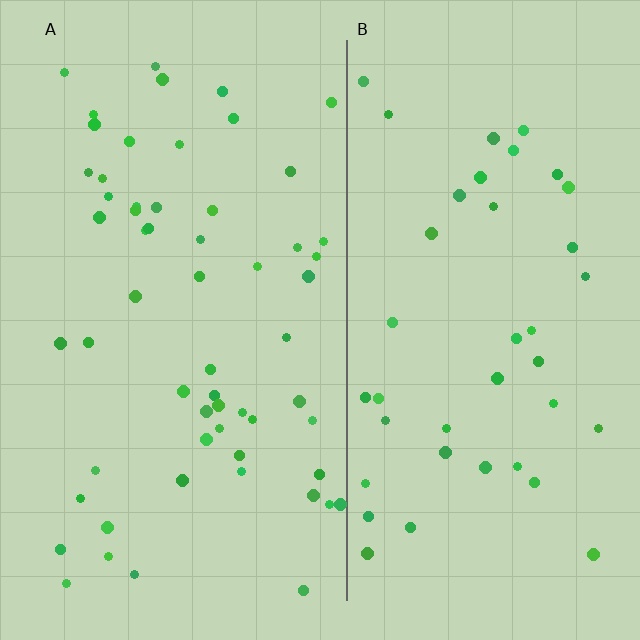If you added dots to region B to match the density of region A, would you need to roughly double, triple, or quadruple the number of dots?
Approximately double.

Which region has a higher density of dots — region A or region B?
A (the left).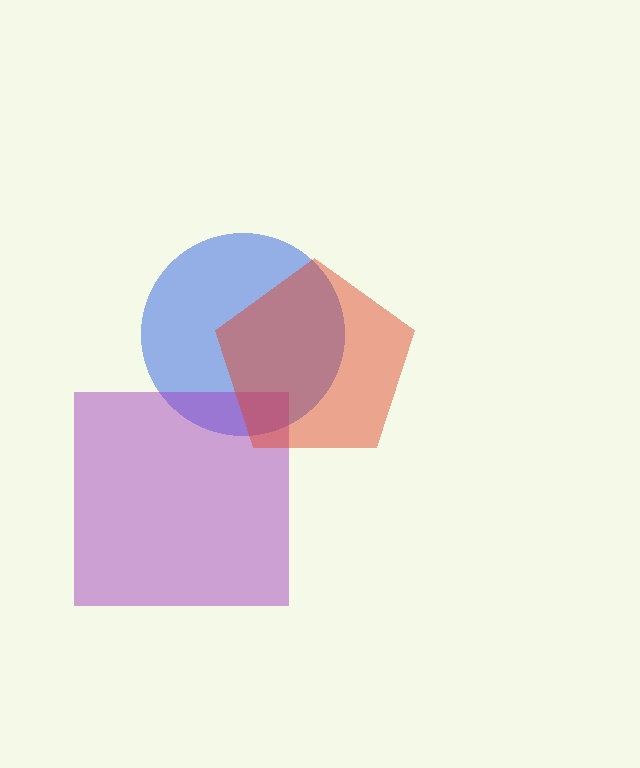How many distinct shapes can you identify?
There are 3 distinct shapes: a blue circle, a purple square, a red pentagon.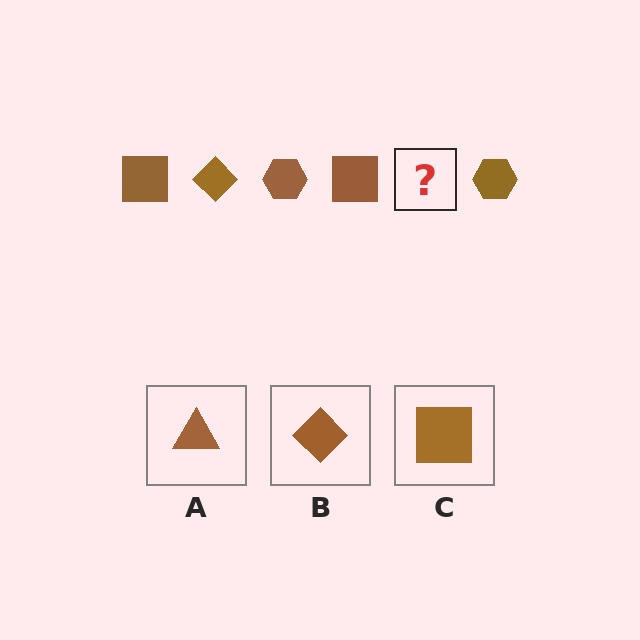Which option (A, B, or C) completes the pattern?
B.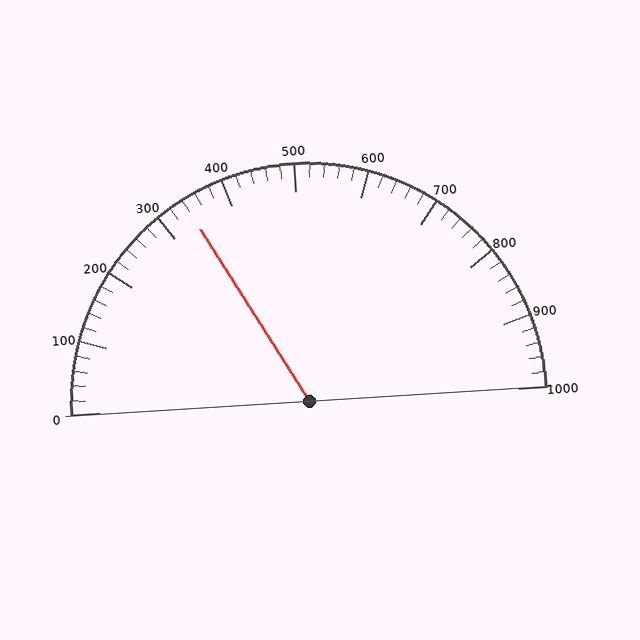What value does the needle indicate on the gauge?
The needle indicates approximately 340.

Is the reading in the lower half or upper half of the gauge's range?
The reading is in the lower half of the range (0 to 1000).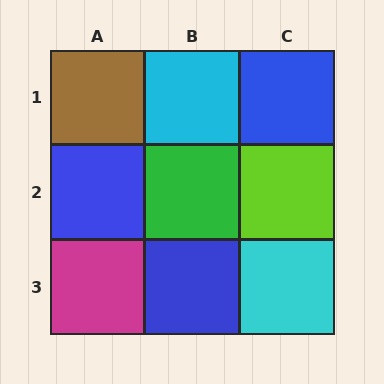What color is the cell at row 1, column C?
Blue.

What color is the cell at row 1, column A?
Brown.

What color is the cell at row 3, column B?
Blue.